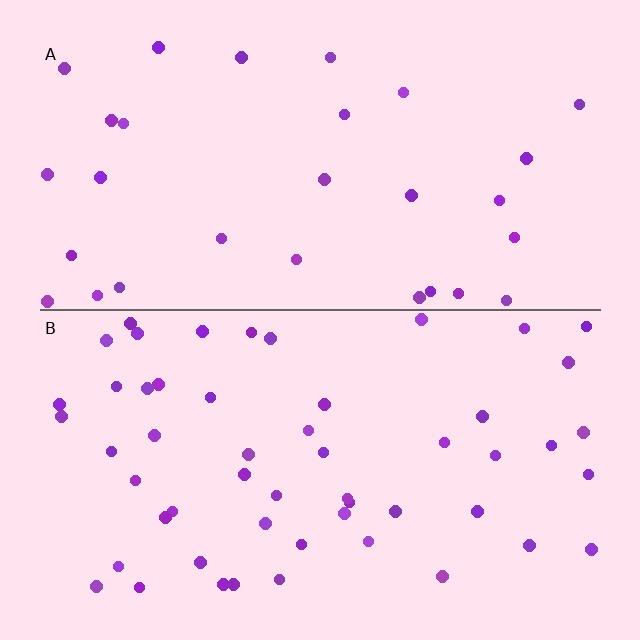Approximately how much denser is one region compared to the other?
Approximately 1.8× — region B over region A.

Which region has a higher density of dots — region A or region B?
B (the bottom).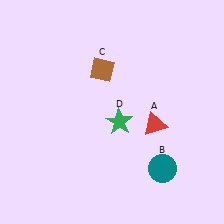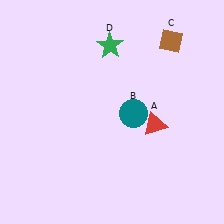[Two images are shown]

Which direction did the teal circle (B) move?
The teal circle (B) moved up.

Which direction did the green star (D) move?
The green star (D) moved up.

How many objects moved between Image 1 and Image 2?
3 objects moved between the two images.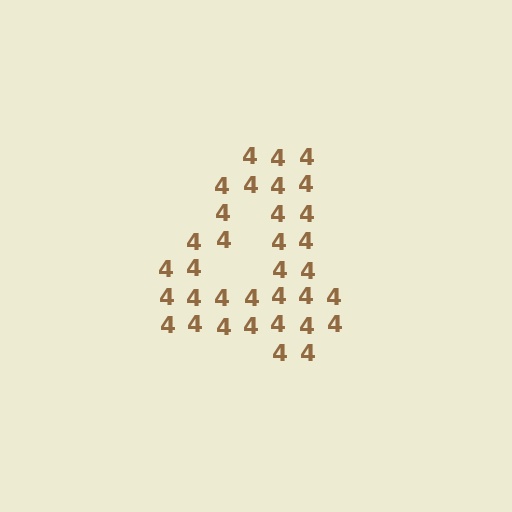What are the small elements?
The small elements are digit 4's.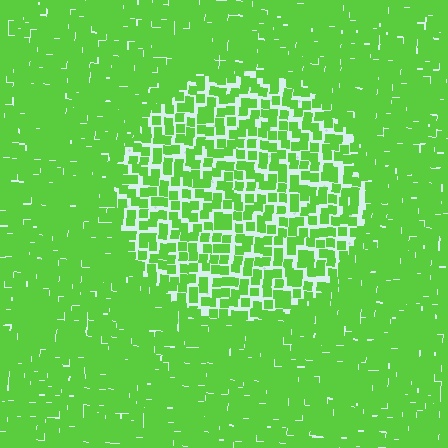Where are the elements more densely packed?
The elements are more densely packed outside the circle boundary.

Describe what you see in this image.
The image contains small lime elements arranged at two different densities. A circle-shaped region is visible where the elements are less densely packed than the surrounding area.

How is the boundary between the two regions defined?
The boundary is defined by a change in element density (approximately 1.9x ratio). All elements are the same color, size, and shape.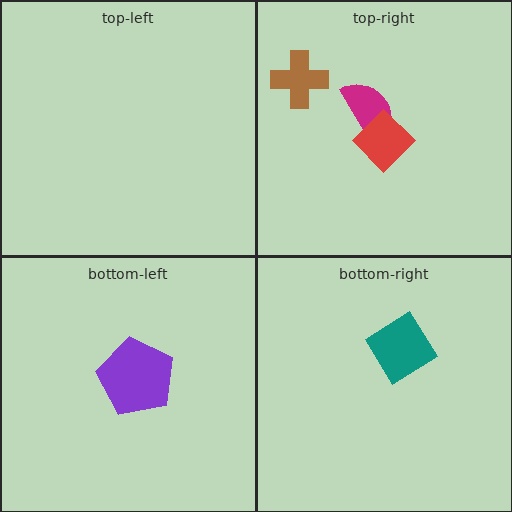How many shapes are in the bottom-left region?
1.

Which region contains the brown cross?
The top-right region.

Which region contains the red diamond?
The top-right region.